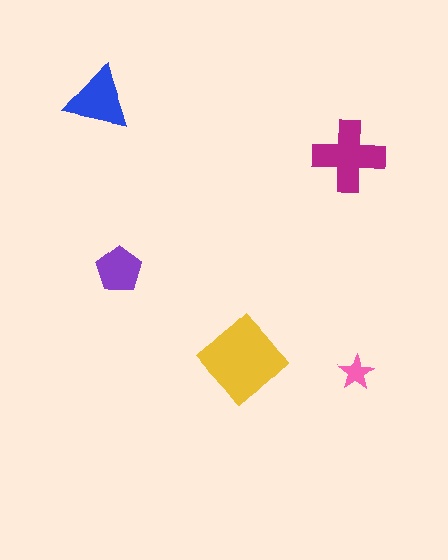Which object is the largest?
The yellow diamond.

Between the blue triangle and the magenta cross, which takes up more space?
The magenta cross.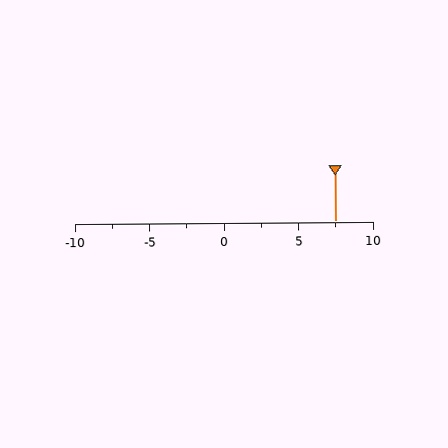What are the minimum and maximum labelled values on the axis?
The axis runs from -10 to 10.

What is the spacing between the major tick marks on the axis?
The major ticks are spaced 5 apart.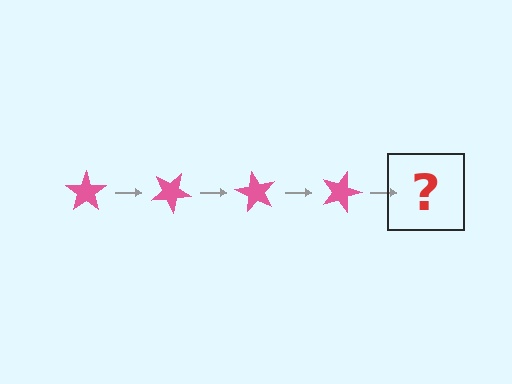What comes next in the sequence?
The next element should be a pink star rotated 120 degrees.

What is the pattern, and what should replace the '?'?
The pattern is that the star rotates 30 degrees each step. The '?' should be a pink star rotated 120 degrees.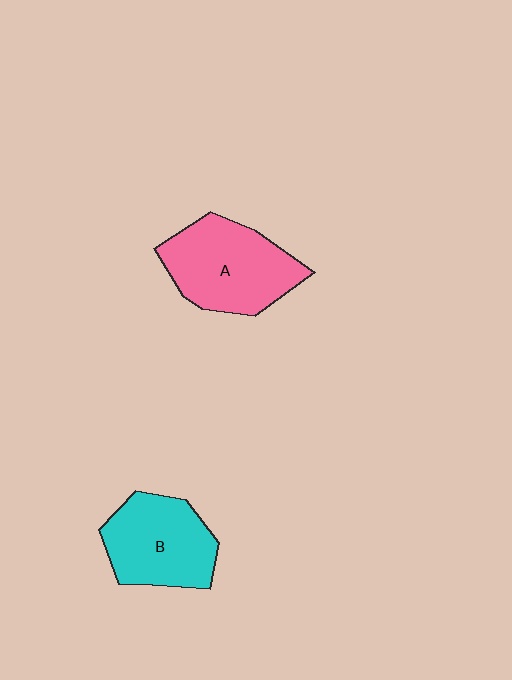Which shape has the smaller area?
Shape B (cyan).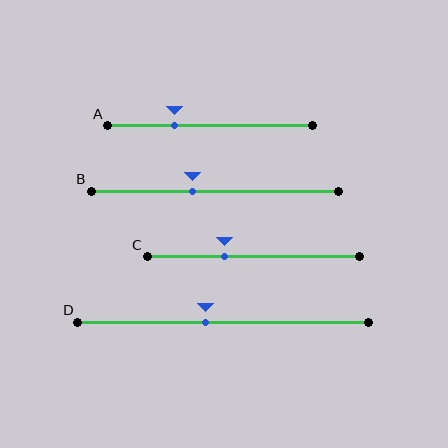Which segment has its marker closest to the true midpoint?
Segment D has its marker closest to the true midpoint.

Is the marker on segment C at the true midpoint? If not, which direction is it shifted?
No, the marker on segment C is shifted to the left by about 14% of the segment length.